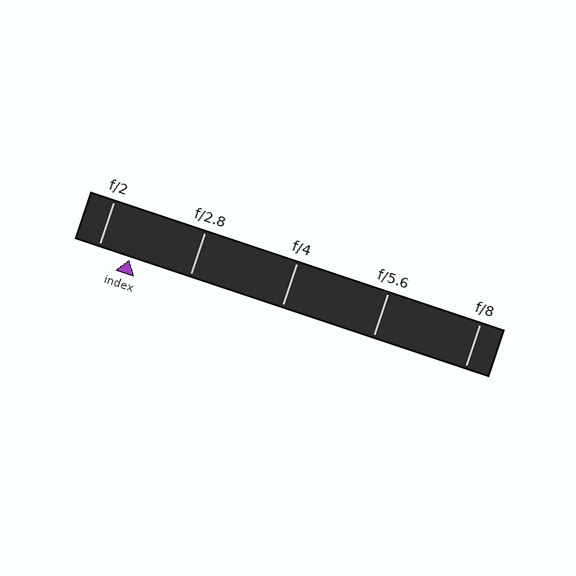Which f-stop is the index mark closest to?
The index mark is closest to f/2.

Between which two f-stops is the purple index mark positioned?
The index mark is between f/2 and f/2.8.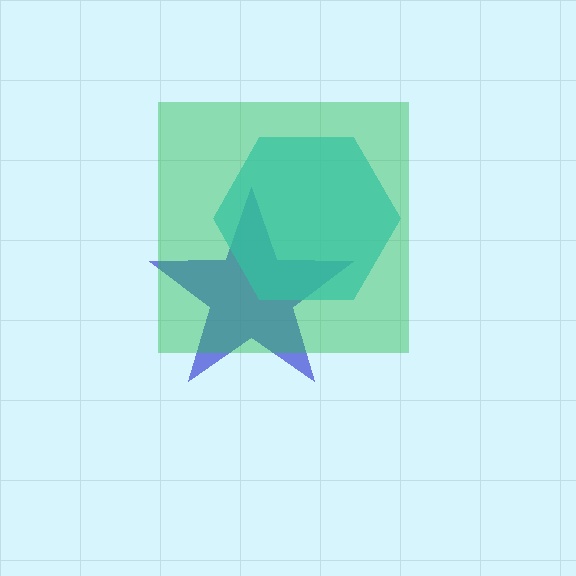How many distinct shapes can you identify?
There are 3 distinct shapes: a blue star, a cyan hexagon, a green square.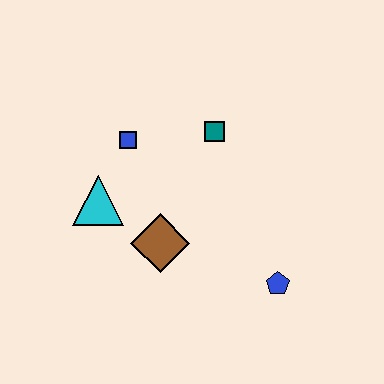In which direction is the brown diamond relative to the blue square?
The brown diamond is below the blue square.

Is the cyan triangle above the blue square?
No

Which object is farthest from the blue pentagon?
The blue square is farthest from the blue pentagon.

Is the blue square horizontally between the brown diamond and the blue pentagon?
No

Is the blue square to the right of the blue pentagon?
No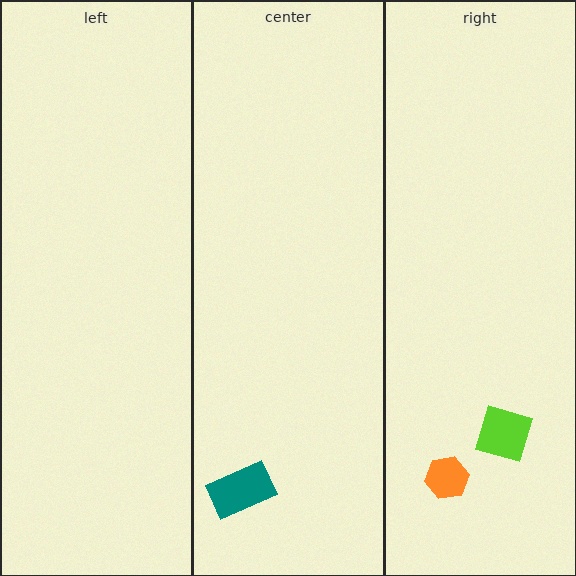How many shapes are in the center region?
1.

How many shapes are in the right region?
2.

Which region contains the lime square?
The right region.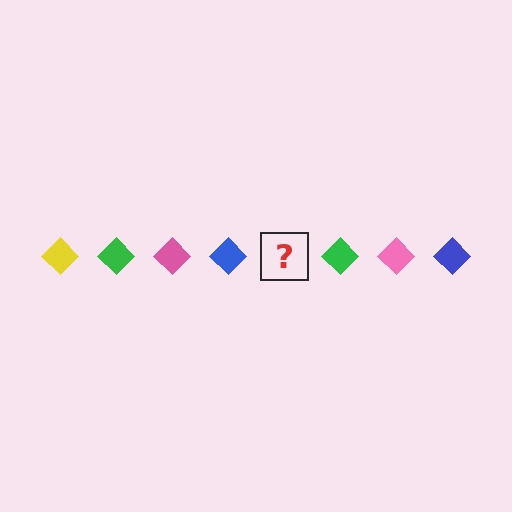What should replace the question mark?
The question mark should be replaced with a yellow diamond.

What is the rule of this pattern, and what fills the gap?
The rule is that the pattern cycles through yellow, green, pink, blue diamonds. The gap should be filled with a yellow diamond.